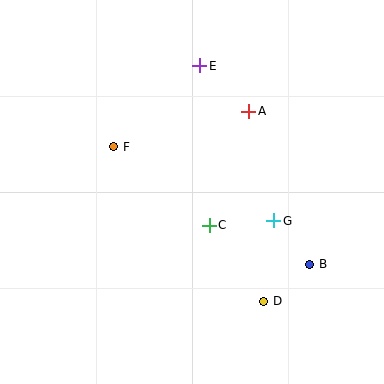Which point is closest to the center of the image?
Point C at (209, 225) is closest to the center.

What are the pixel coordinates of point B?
Point B is at (310, 264).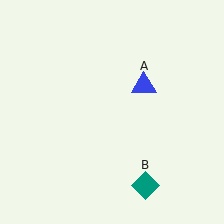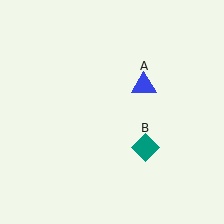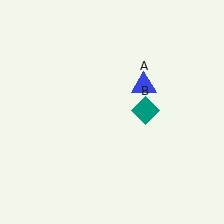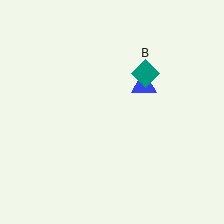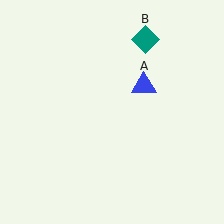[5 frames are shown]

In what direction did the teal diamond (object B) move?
The teal diamond (object B) moved up.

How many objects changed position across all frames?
1 object changed position: teal diamond (object B).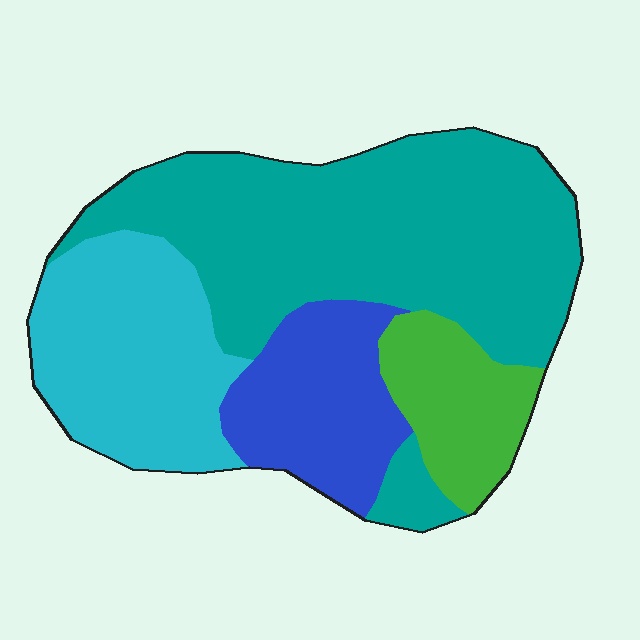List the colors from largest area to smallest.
From largest to smallest: teal, cyan, blue, green.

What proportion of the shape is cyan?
Cyan covers 23% of the shape.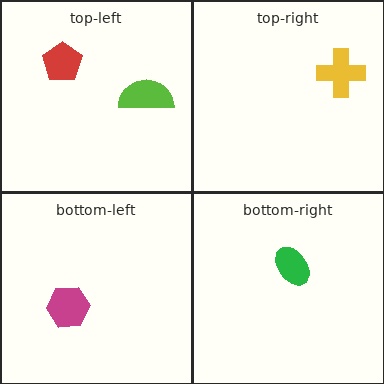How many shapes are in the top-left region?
2.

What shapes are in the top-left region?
The lime semicircle, the red pentagon.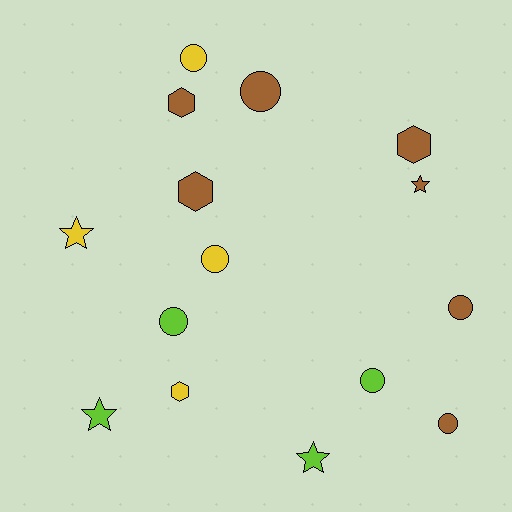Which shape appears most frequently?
Circle, with 7 objects.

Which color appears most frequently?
Brown, with 7 objects.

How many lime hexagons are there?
There are no lime hexagons.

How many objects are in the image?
There are 15 objects.